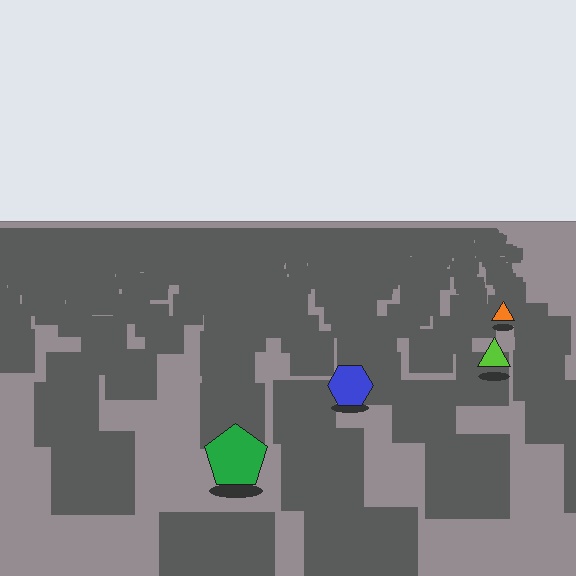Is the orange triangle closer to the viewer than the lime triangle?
No. The lime triangle is closer — you can tell from the texture gradient: the ground texture is coarser near it.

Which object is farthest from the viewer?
The orange triangle is farthest from the viewer. It appears smaller and the ground texture around it is denser.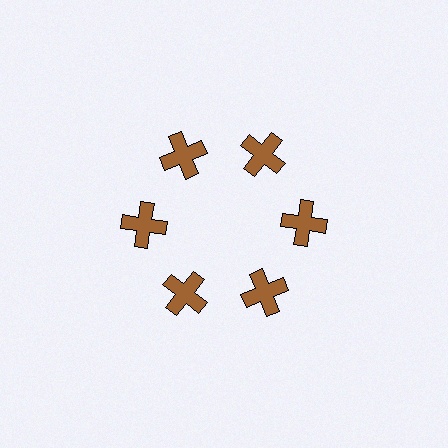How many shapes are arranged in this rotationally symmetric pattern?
There are 6 shapes, arranged in 6 groups of 1.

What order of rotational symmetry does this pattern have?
This pattern has 6-fold rotational symmetry.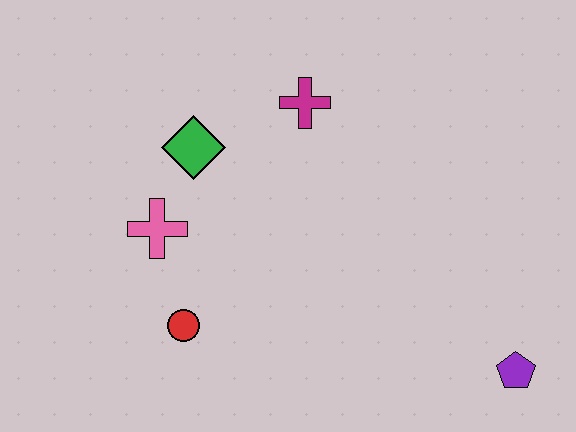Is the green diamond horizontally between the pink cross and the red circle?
No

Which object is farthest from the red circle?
The purple pentagon is farthest from the red circle.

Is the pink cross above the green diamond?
No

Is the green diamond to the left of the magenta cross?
Yes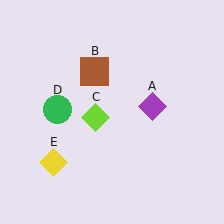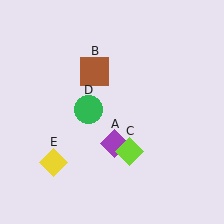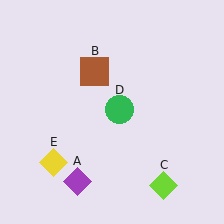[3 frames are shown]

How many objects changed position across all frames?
3 objects changed position: purple diamond (object A), lime diamond (object C), green circle (object D).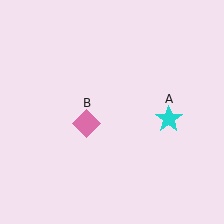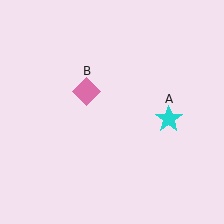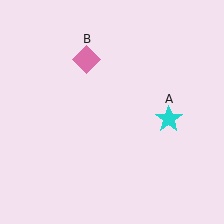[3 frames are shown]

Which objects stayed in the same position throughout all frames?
Cyan star (object A) remained stationary.